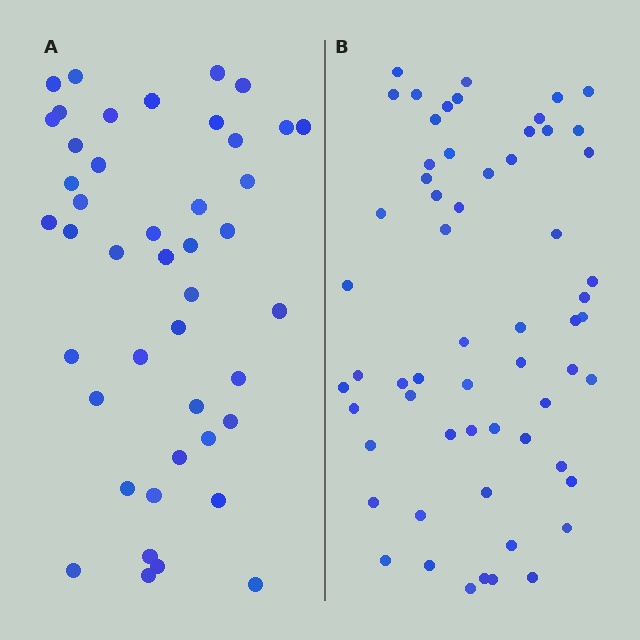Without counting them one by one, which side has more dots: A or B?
Region B (the right region) has more dots.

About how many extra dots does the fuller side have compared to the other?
Region B has approximately 15 more dots than region A.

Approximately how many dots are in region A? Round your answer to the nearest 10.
About 40 dots. (The exact count is 44, which rounds to 40.)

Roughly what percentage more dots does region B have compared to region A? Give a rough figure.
About 35% more.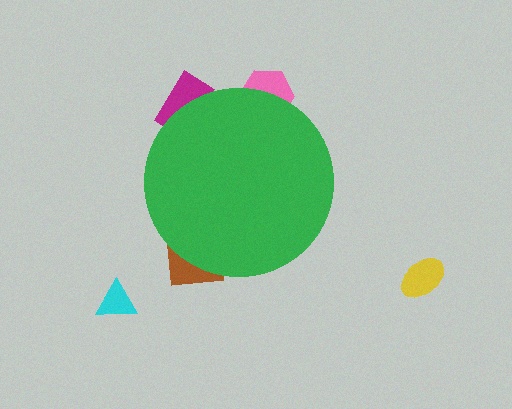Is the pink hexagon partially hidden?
Yes, the pink hexagon is partially hidden behind the green circle.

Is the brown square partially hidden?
Yes, the brown square is partially hidden behind the green circle.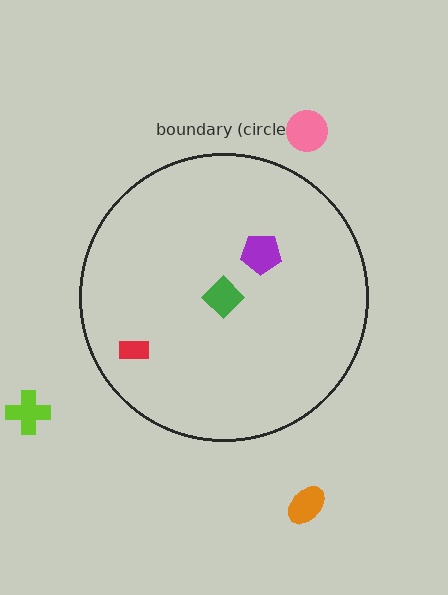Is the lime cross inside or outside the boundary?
Outside.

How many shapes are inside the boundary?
3 inside, 3 outside.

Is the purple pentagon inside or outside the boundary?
Inside.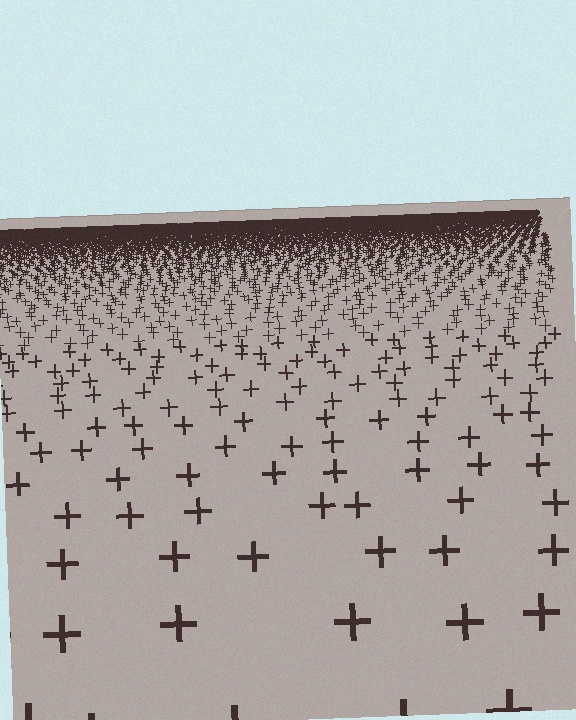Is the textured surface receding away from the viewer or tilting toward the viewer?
The surface is receding away from the viewer. Texture elements get smaller and denser toward the top.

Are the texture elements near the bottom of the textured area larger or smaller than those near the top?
Larger. Near the bottom, elements are closer to the viewer and appear at a bigger on-screen size.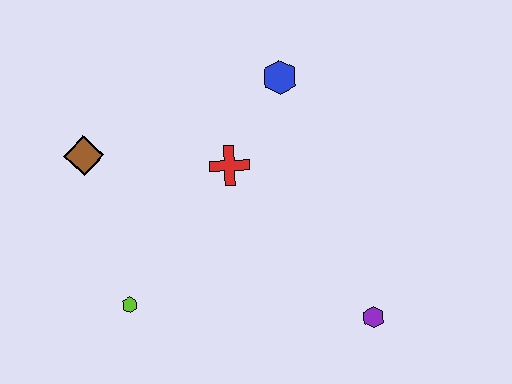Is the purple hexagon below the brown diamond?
Yes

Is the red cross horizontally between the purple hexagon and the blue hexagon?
No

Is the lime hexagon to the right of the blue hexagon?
No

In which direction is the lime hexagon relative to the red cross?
The lime hexagon is below the red cross.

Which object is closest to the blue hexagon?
The red cross is closest to the blue hexagon.